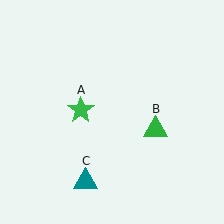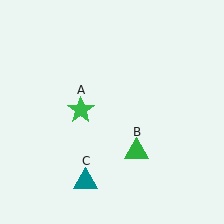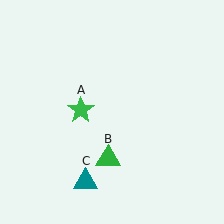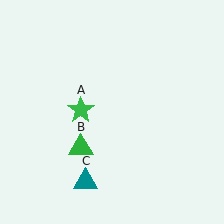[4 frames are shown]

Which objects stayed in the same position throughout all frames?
Green star (object A) and teal triangle (object C) remained stationary.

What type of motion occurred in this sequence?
The green triangle (object B) rotated clockwise around the center of the scene.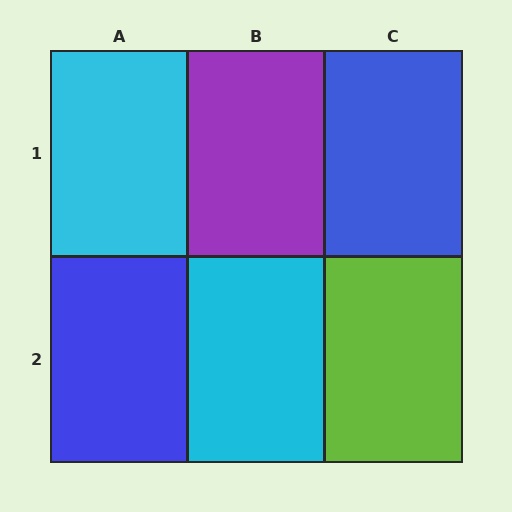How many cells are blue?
2 cells are blue.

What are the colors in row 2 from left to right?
Blue, cyan, lime.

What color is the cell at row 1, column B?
Purple.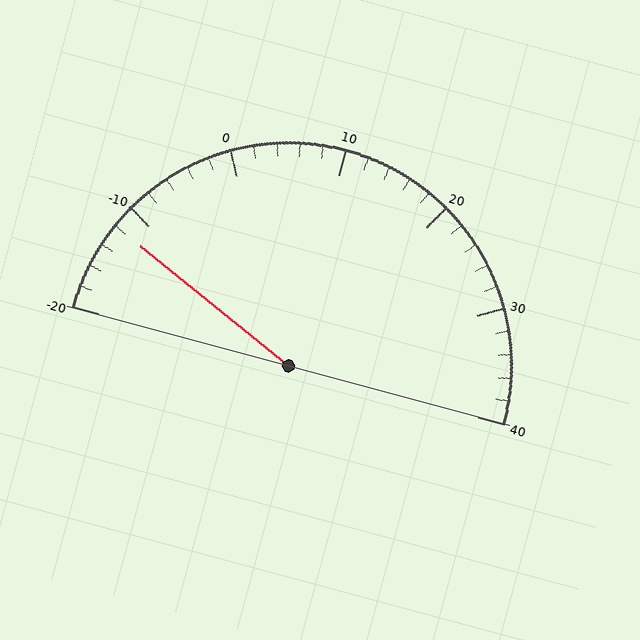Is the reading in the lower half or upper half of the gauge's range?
The reading is in the lower half of the range (-20 to 40).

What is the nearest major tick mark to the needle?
The nearest major tick mark is -10.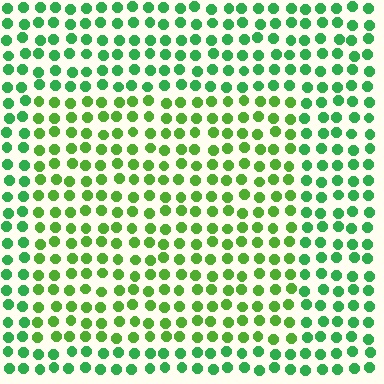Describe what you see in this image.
The image is filled with small green elements in a uniform arrangement. A rectangle-shaped region is visible where the elements are tinted to a slightly different hue, forming a subtle color boundary.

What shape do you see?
I see a rectangle.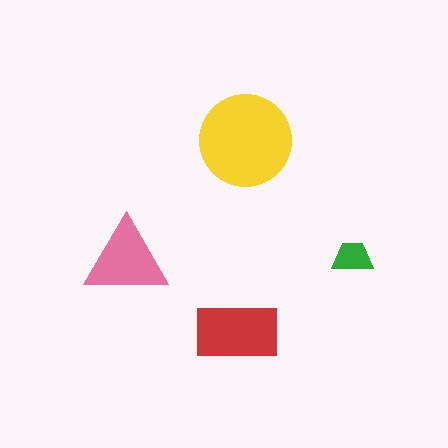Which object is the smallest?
The green trapezoid.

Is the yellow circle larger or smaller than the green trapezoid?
Larger.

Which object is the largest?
The yellow circle.